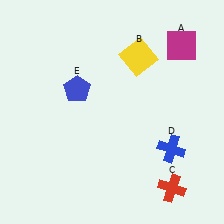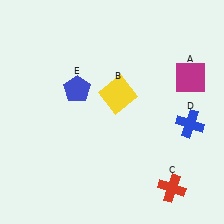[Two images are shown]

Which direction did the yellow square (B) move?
The yellow square (B) moved down.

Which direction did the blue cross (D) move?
The blue cross (D) moved up.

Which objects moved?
The objects that moved are: the magenta square (A), the yellow square (B), the blue cross (D).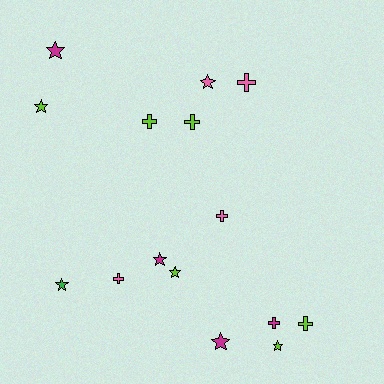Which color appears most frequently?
Lime, with 6 objects.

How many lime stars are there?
There are 3 lime stars.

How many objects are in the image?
There are 15 objects.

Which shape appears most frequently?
Star, with 8 objects.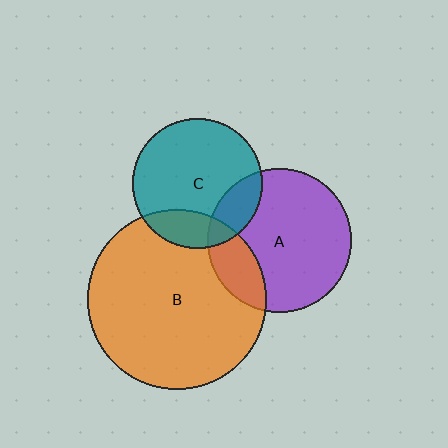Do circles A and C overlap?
Yes.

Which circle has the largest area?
Circle B (orange).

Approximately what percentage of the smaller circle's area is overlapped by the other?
Approximately 20%.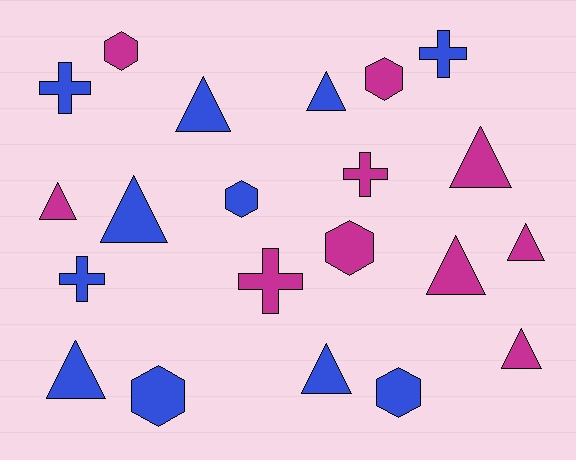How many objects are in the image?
There are 21 objects.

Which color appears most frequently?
Blue, with 11 objects.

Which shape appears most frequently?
Triangle, with 10 objects.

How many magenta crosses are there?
There are 2 magenta crosses.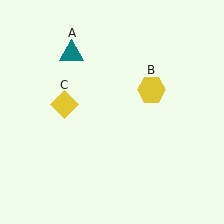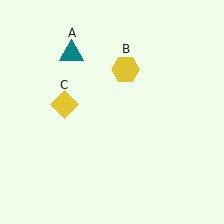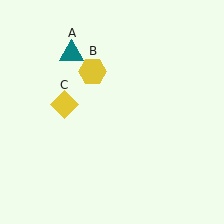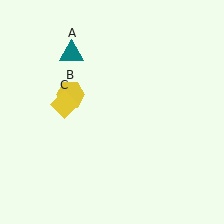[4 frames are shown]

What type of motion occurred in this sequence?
The yellow hexagon (object B) rotated counterclockwise around the center of the scene.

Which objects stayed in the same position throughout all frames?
Teal triangle (object A) and yellow diamond (object C) remained stationary.